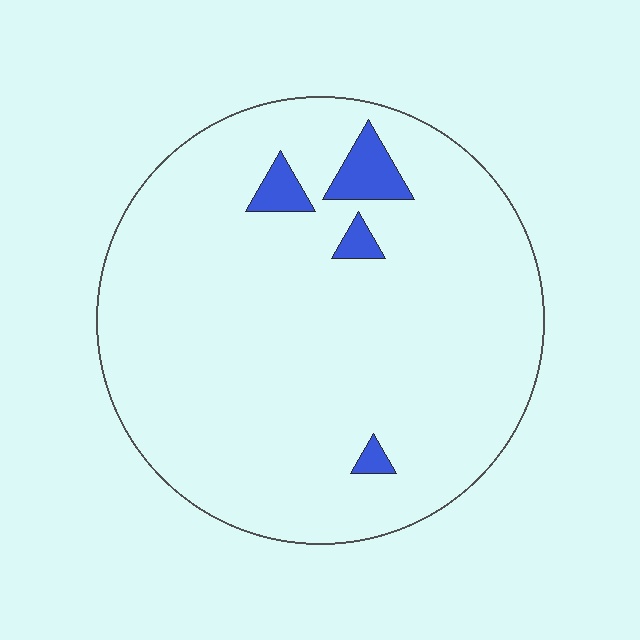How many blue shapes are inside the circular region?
4.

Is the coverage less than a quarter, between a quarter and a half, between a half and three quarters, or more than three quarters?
Less than a quarter.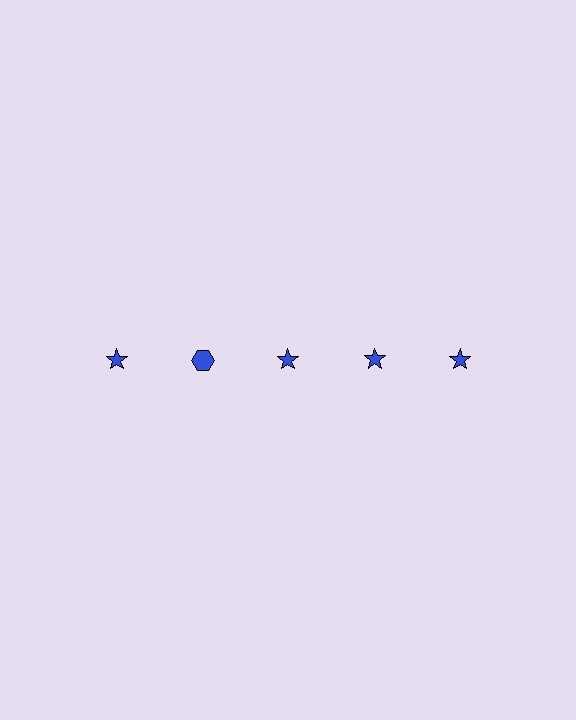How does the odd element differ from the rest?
It has a different shape: hexagon instead of star.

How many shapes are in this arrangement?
There are 5 shapes arranged in a grid pattern.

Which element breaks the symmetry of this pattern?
The blue hexagon in the top row, second from left column breaks the symmetry. All other shapes are blue stars.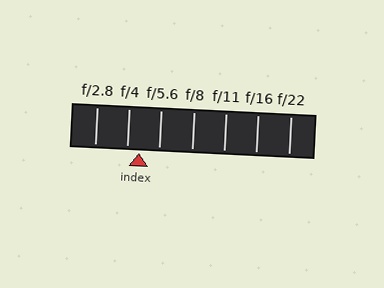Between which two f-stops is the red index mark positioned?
The index mark is between f/4 and f/5.6.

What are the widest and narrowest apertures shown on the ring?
The widest aperture shown is f/2.8 and the narrowest is f/22.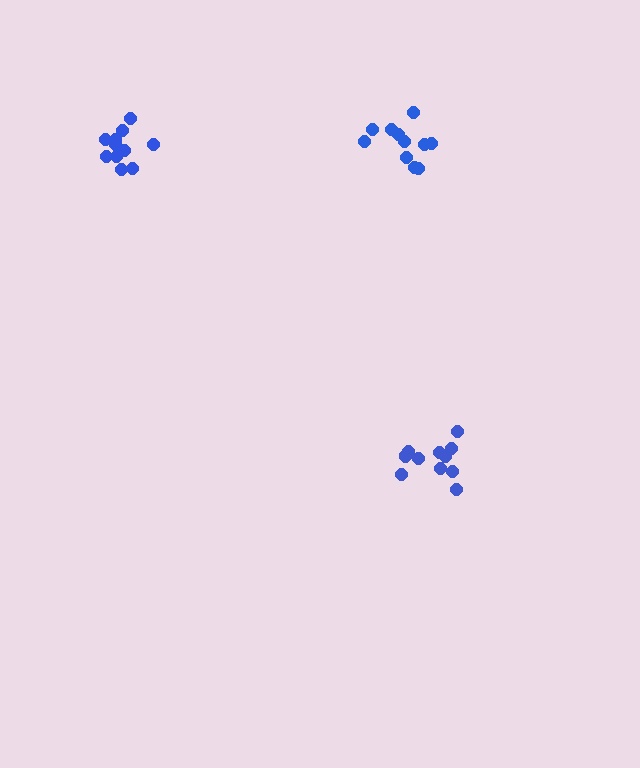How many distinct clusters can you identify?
There are 3 distinct clusters.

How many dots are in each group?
Group 1: 11 dots, Group 2: 11 dots, Group 3: 11 dots (33 total).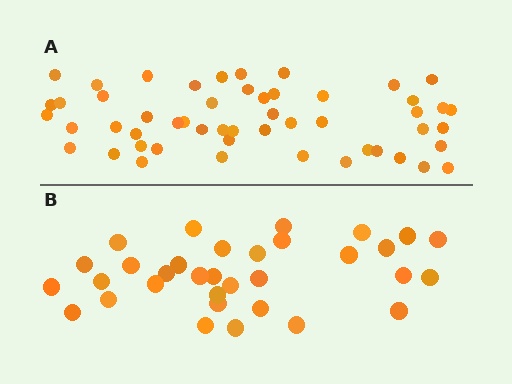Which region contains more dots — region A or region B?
Region A (the top region) has more dots.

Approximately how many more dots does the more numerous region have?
Region A has approximately 20 more dots than region B.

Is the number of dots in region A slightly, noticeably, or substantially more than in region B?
Region A has substantially more. The ratio is roughly 1.6 to 1.